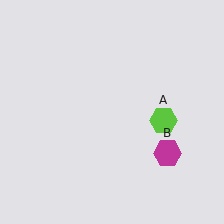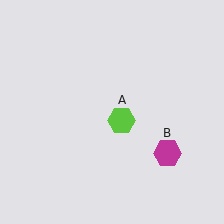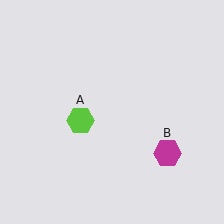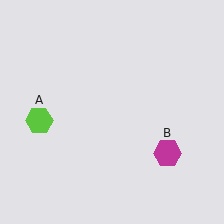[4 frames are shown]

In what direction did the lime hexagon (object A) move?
The lime hexagon (object A) moved left.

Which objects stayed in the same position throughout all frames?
Magenta hexagon (object B) remained stationary.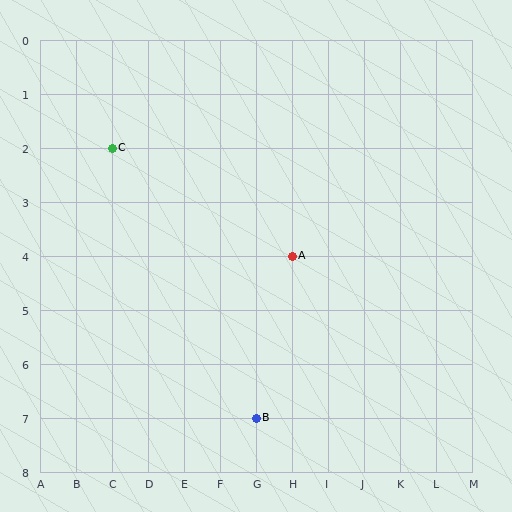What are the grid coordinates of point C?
Point C is at grid coordinates (C, 2).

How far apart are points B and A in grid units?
Points B and A are 1 column and 3 rows apart (about 3.2 grid units diagonally).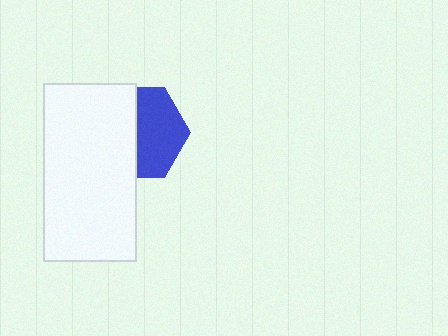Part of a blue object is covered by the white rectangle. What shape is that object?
It is a hexagon.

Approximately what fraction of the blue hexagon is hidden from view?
Roughly 49% of the blue hexagon is hidden behind the white rectangle.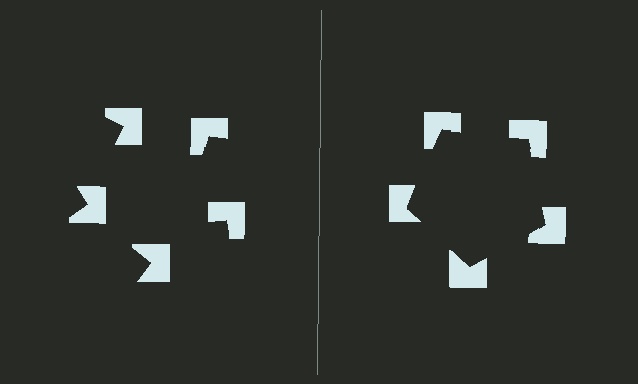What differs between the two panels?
The notched squares are positioned identically on both sides; only the wedge orientations differ. On the right they align to a pentagon; on the left they are misaligned.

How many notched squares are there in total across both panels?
10 — 5 on each side.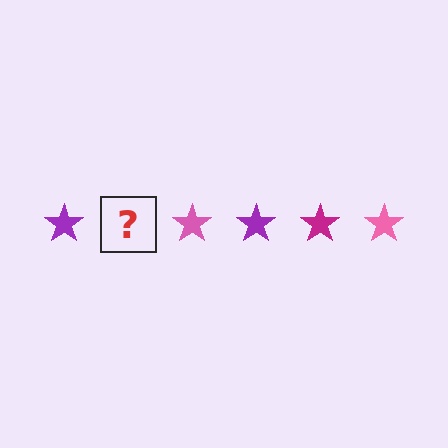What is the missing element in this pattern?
The missing element is a magenta star.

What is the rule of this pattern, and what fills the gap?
The rule is that the pattern cycles through purple, magenta, pink stars. The gap should be filled with a magenta star.